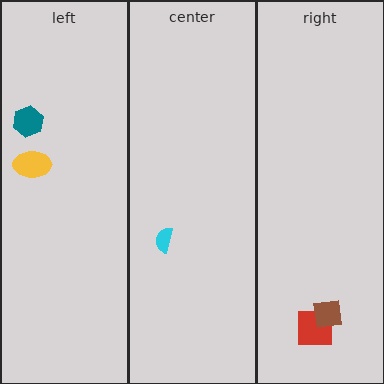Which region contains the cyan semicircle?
The center region.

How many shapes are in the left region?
2.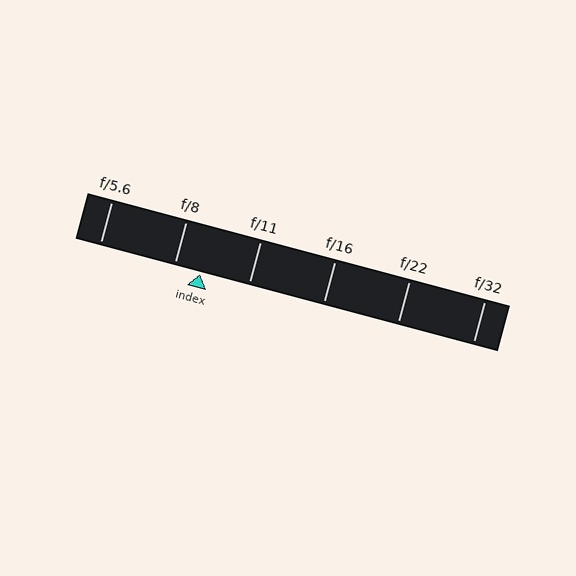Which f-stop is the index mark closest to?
The index mark is closest to f/8.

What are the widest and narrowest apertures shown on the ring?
The widest aperture shown is f/5.6 and the narrowest is f/32.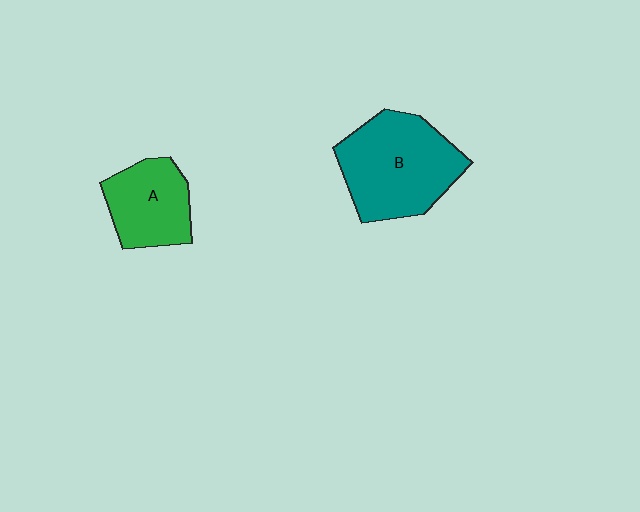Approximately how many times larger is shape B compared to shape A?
Approximately 1.6 times.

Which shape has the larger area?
Shape B (teal).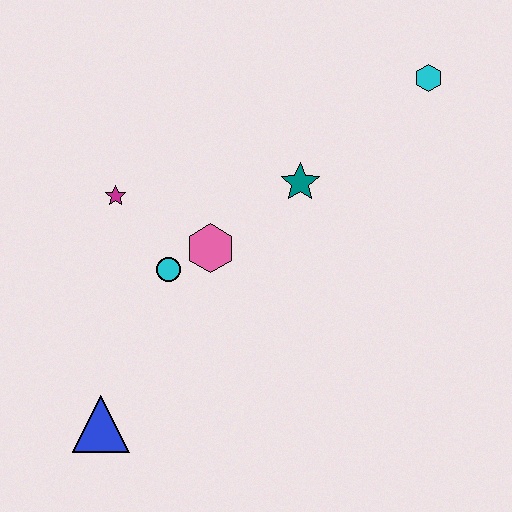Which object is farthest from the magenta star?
The cyan hexagon is farthest from the magenta star.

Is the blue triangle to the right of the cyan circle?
No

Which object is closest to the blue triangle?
The cyan circle is closest to the blue triangle.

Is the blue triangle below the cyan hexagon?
Yes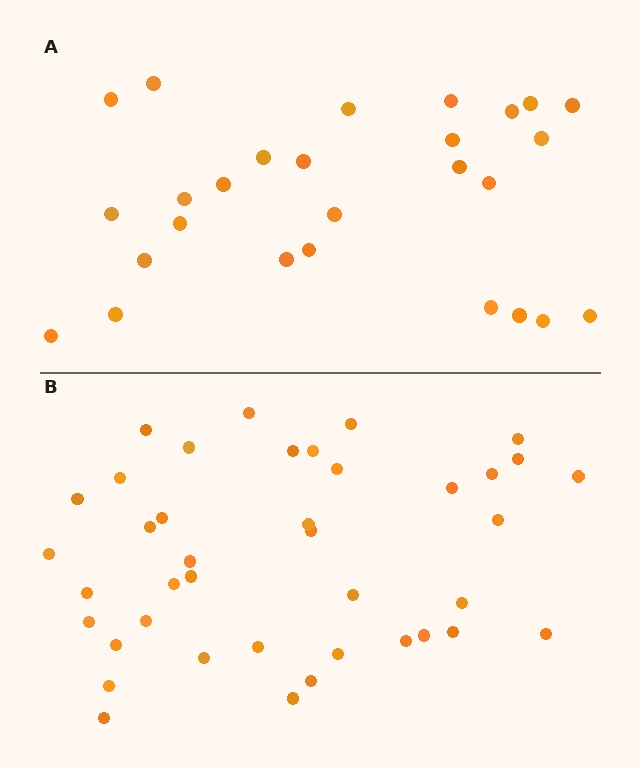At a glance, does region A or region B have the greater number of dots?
Region B (the bottom region) has more dots.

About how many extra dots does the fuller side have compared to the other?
Region B has approximately 15 more dots than region A.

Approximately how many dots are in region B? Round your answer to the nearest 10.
About 40 dots.